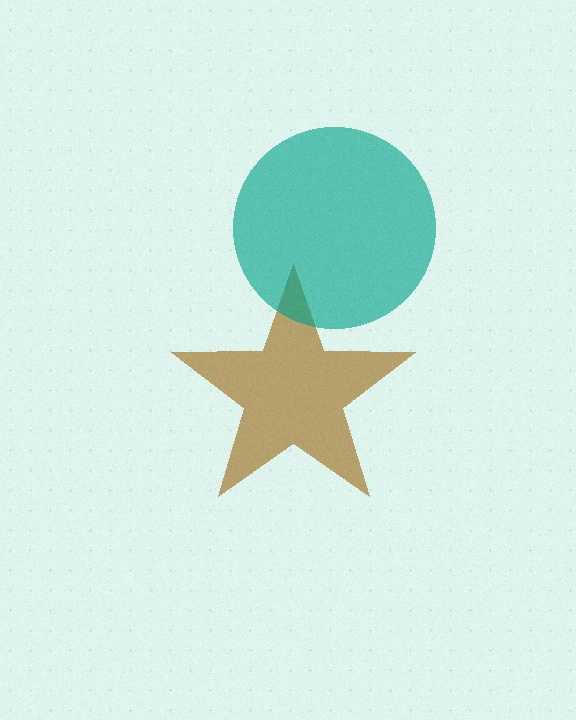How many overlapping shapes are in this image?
There are 2 overlapping shapes in the image.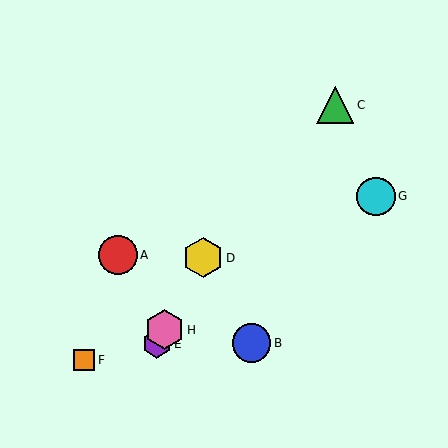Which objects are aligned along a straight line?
Objects D, E, H are aligned along a straight line.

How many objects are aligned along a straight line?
3 objects (D, E, H) are aligned along a straight line.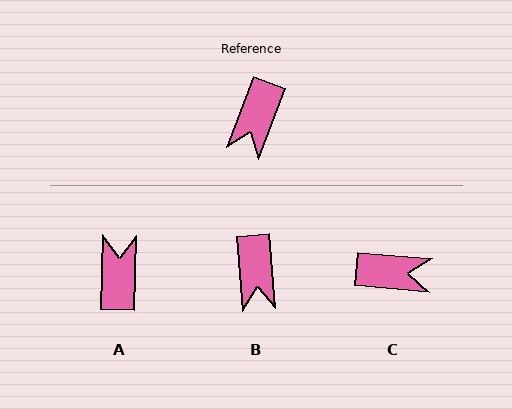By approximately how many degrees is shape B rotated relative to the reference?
Approximately 26 degrees counter-clockwise.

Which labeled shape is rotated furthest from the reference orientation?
A, about 161 degrees away.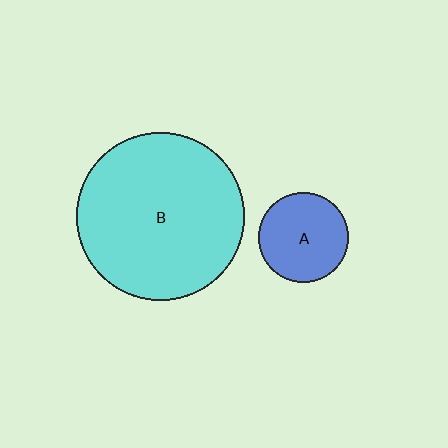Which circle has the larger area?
Circle B (cyan).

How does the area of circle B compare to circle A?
Approximately 3.5 times.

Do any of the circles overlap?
No, none of the circles overlap.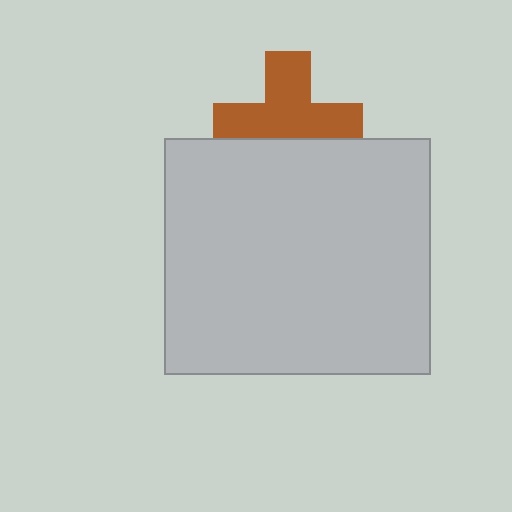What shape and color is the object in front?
The object in front is a light gray rectangle.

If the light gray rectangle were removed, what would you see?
You would see the complete brown cross.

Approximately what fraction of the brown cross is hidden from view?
Roughly 34% of the brown cross is hidden behind the light gray rectangle.